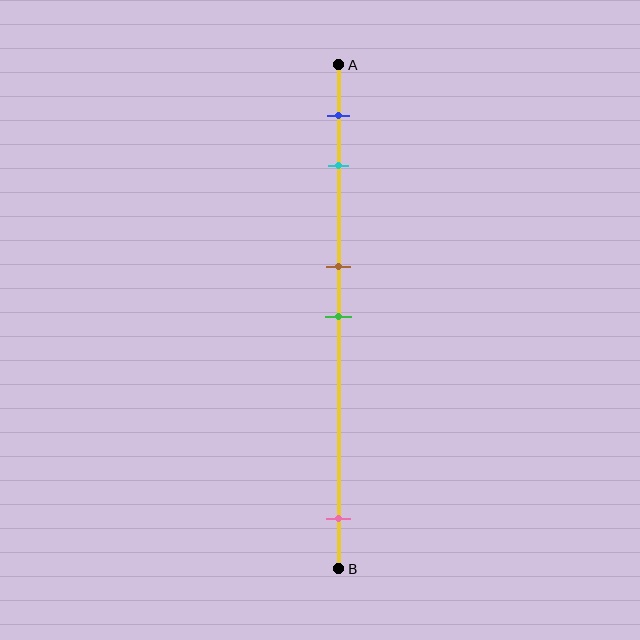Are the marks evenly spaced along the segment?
No, the marks are not evenly spaced.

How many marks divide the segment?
There are 5 marks dividing the segment.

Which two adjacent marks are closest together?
The brown and green marks are the closest adjacent pair.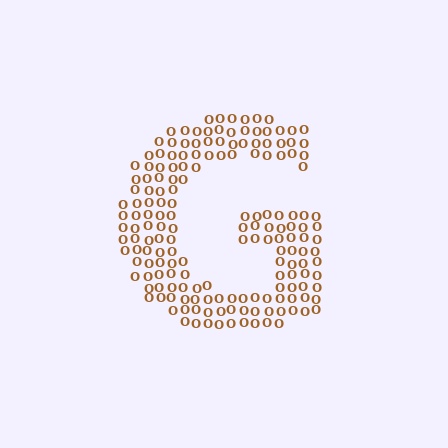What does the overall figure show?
The overall figure shows the letter G.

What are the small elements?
The small elements are letter O's.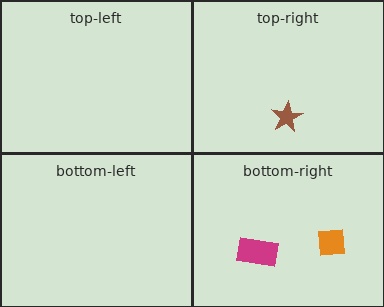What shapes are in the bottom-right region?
The orange square, the magenta rectangle.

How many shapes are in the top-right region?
1.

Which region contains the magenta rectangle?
The bottom-right region.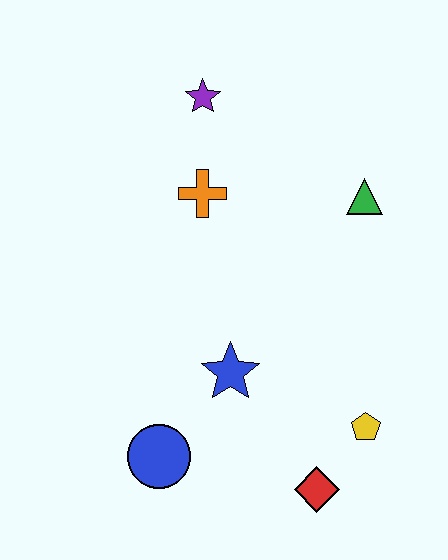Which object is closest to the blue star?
The blue circle is closest to the blue star.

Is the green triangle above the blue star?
Yes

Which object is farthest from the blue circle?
The purple star is farthest from the blue circle.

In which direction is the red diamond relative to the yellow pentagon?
The red diamond is below the yellow pentagon.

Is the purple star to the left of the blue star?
Yes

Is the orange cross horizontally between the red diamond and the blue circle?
Yes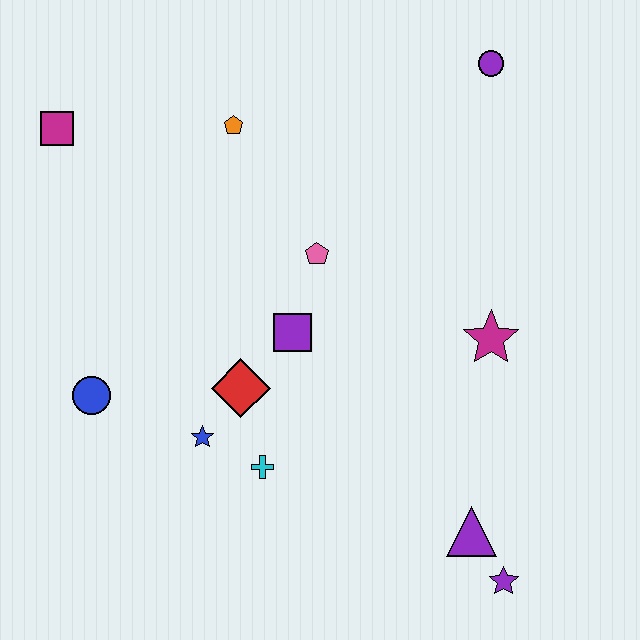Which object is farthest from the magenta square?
The purple star is farthest from the magenta square.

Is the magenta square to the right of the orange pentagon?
No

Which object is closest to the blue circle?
The blue star is closest to the blue circle.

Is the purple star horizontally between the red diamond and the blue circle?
No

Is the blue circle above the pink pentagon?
No